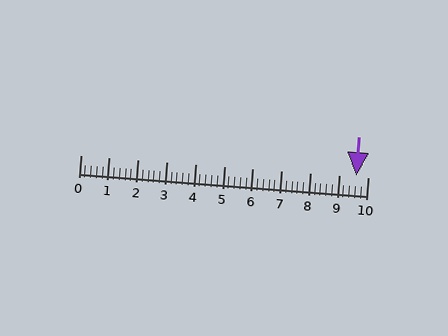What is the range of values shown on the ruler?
The ruler shows values from 0 to 10.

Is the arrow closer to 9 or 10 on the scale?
The arrow is closer to 10.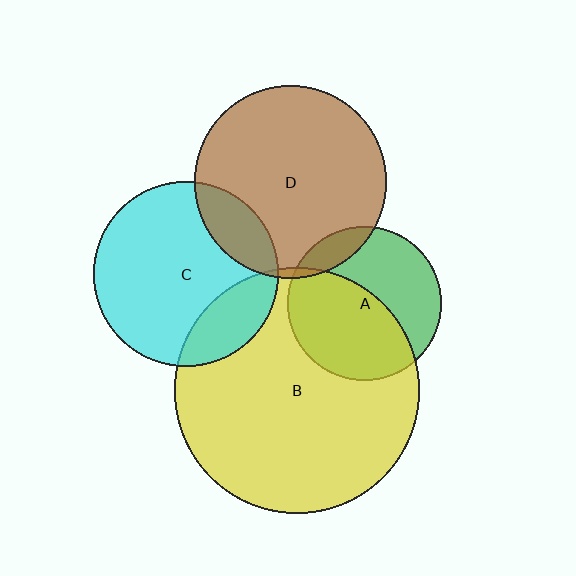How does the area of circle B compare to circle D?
Approximately 1.6 times.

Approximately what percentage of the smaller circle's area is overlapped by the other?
Approximately 5%.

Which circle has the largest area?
Circle B (yellow).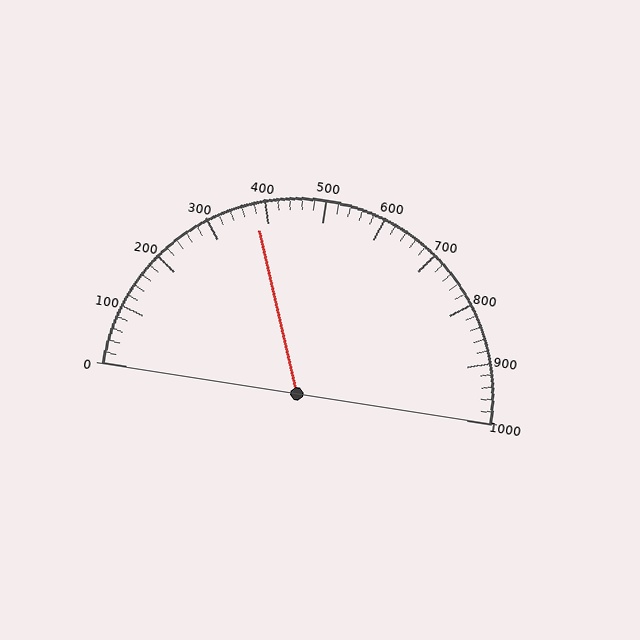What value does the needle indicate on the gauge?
The needle indicates approximately 380.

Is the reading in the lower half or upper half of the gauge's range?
The reading is in the lower half of the range (0 to 1000).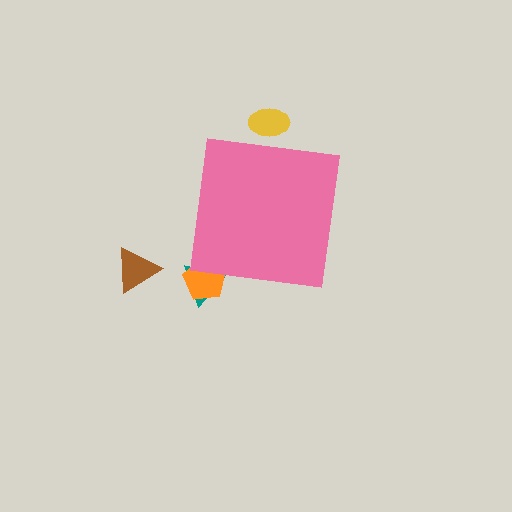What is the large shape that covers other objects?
A pink square.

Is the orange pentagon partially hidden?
Yes, the orange pentagon is partially hidden behind the pink square.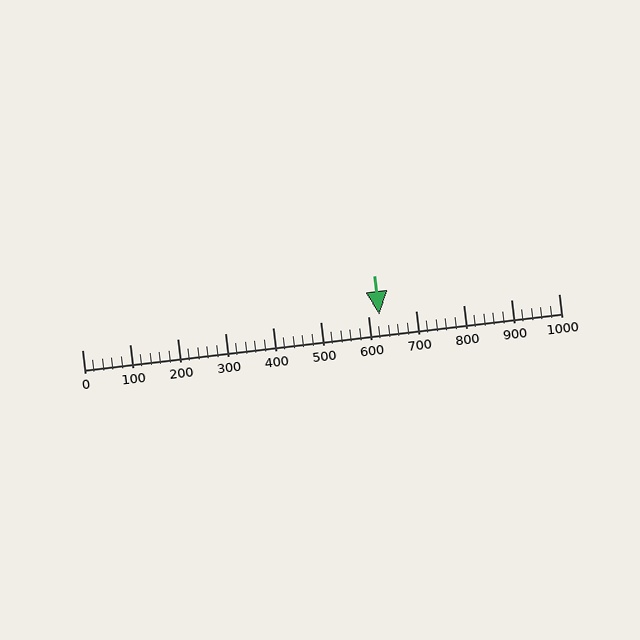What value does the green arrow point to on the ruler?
The green arrow points to approximately 624.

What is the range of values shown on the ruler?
The ruler shows values from 0 to 1000.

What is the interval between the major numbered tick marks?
The major tick marks are spaced 100 units apart.